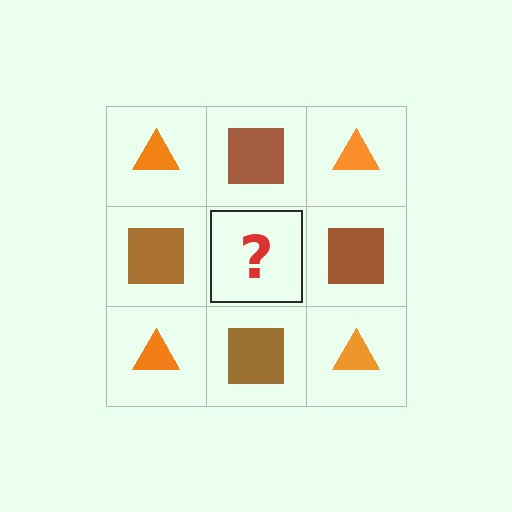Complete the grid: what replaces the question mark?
The question mark should be replaced with an orange triangle.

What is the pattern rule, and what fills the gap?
The rule is that it alternates orange triangle and brown square in a checkerboard pattern. The gap should be filled with an orange triangle.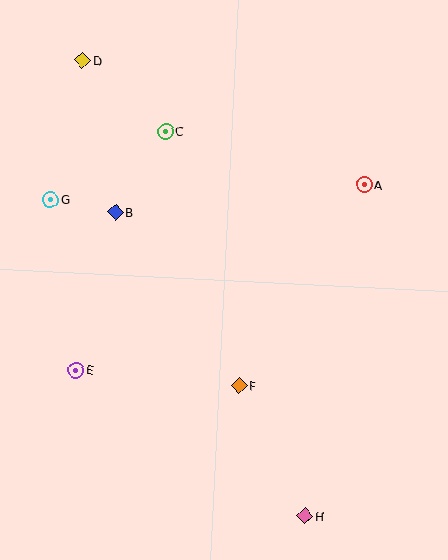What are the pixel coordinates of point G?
Point G is at (51, 199).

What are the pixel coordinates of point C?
Point C is at (166, 131).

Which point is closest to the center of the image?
Point F at (239, 386) is closest to the center.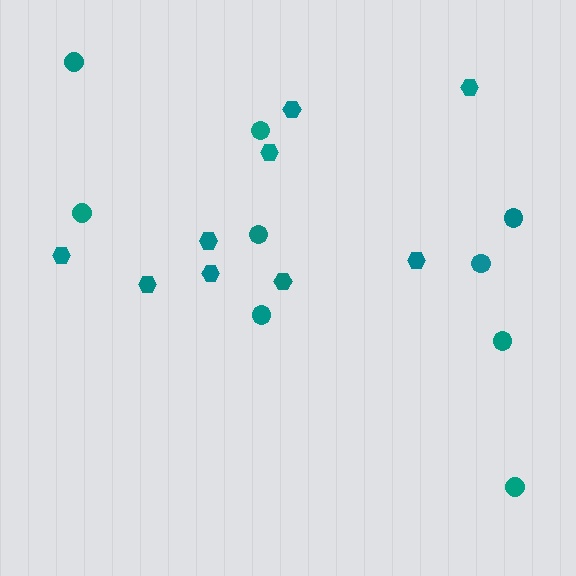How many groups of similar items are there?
There are 2 groups: one group of circles (9) and one group of hexagons (9).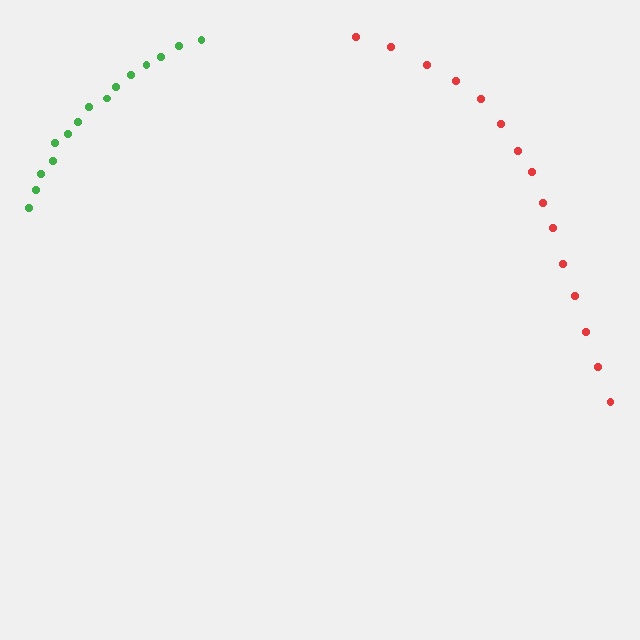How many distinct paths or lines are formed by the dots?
There are 2 distinct paths.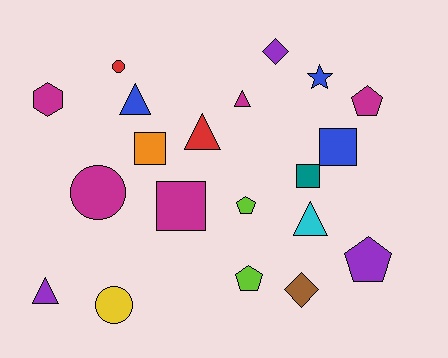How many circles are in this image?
There are 3 circles.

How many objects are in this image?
There are 20 objects.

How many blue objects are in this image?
There are 3 blue objects.